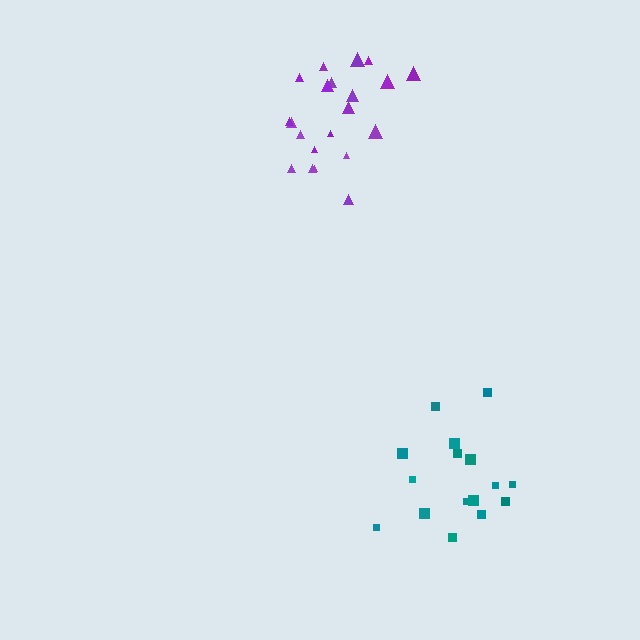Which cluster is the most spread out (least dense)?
Teal.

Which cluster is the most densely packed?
Purple.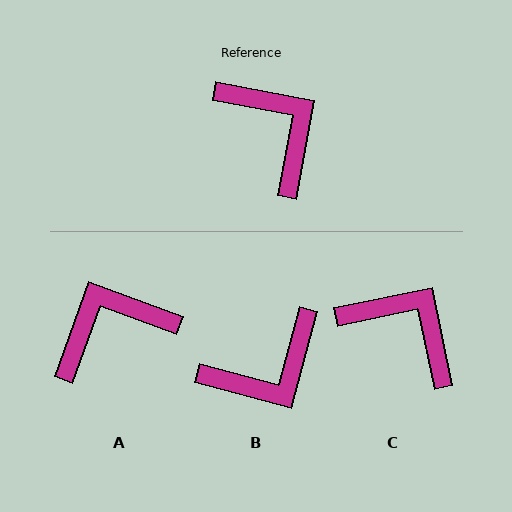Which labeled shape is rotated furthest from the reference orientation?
B, about 94 degrees away.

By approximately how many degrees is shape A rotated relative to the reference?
Approximately 81 degrees counter-clockwise.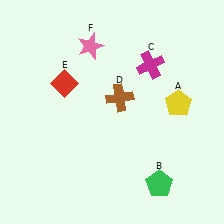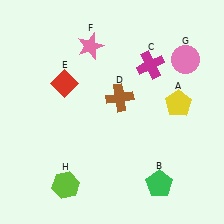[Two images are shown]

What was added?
A pink circle (G), a lime hexagon (H) were added in Image 2.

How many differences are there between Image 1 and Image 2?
There are 2 differences between the two images.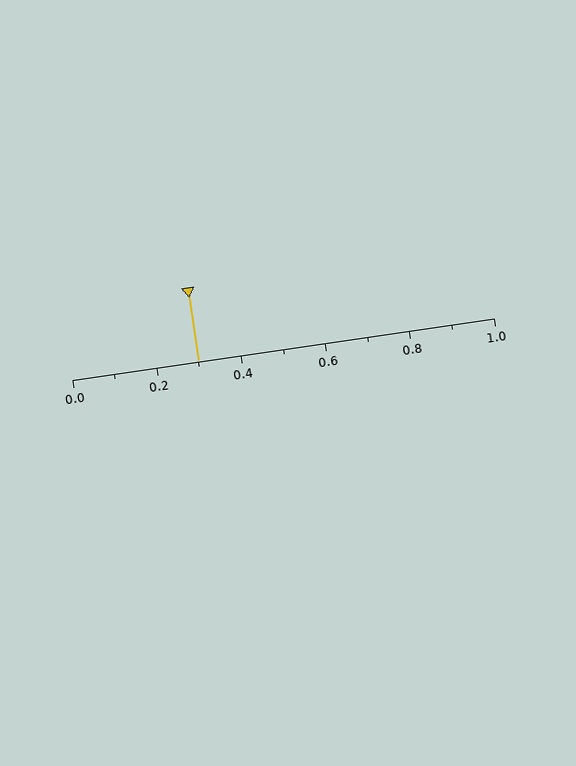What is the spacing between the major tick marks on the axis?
The major ticks are spaced 0.2 apart.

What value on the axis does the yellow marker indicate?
The marker indicates approximately 0.3.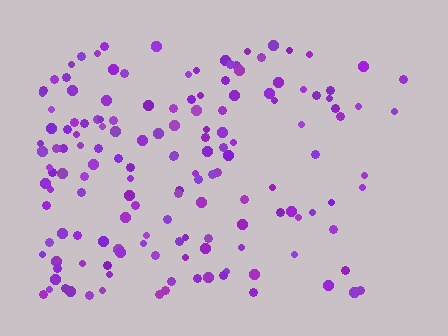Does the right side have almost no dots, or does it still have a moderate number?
Still a moderate number, just noticeably fewer than the left.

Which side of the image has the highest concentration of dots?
The left.